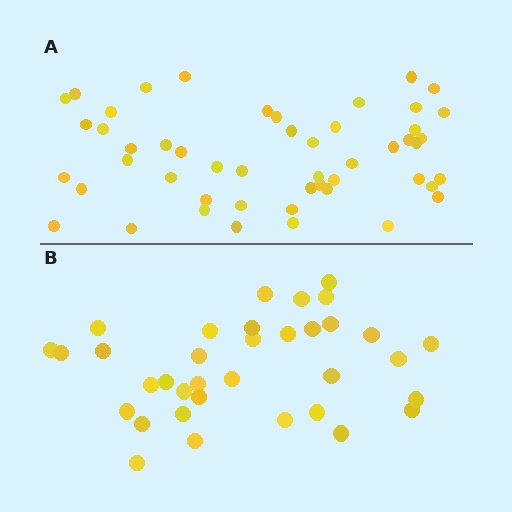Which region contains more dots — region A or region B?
Region A (the top region) has more dots.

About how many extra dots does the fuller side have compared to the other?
Region A has approximately 15 more dots than region B.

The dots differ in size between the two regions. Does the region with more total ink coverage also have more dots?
No. Region B has more total ink coverage because its dots are larger, but region A actually contains more individual dots. Total area can be misleading — the number of items is what matters here.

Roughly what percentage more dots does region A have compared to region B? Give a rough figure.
About 45% more.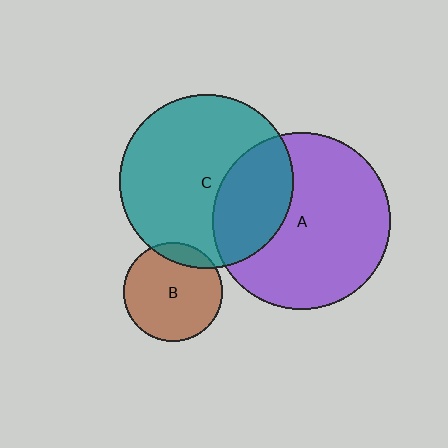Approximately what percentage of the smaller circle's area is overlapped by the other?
Approximately 15%.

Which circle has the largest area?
Circle A (purple).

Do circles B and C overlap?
Yes.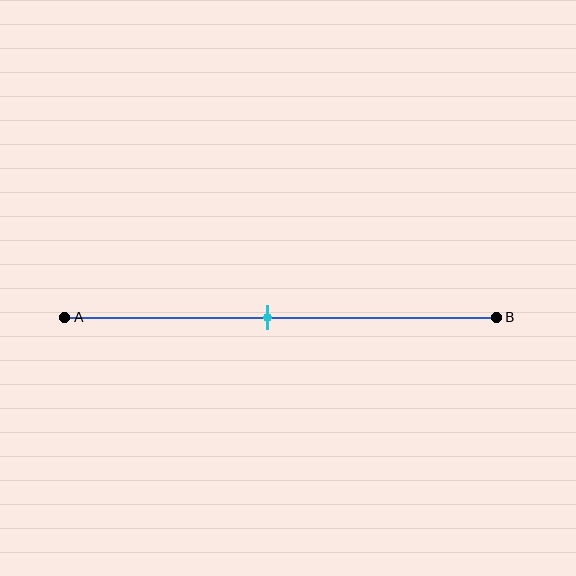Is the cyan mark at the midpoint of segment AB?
Yes, the mark is approximately at the midpoint.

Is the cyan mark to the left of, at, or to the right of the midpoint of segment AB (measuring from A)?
The cyan mark is approximately at the midpoint of segment AB.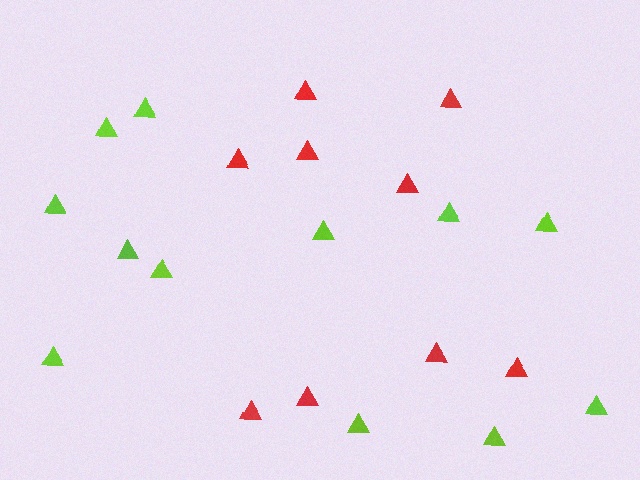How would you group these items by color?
There are 2 groups: one group of red triangles (9) and one group of lime triangles (12).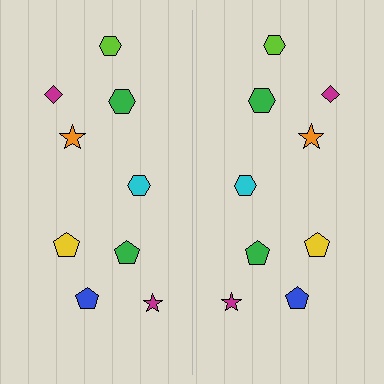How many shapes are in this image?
There are 18 shapes in this image.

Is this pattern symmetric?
Yes, this pattern has bilateral (reflection) symmetry.